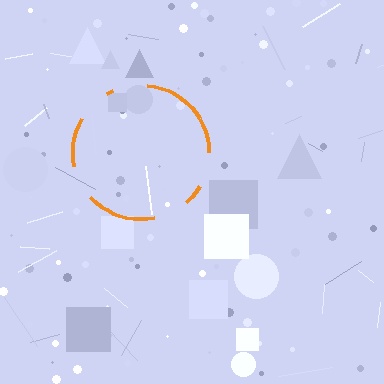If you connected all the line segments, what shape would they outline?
They would outline a circle.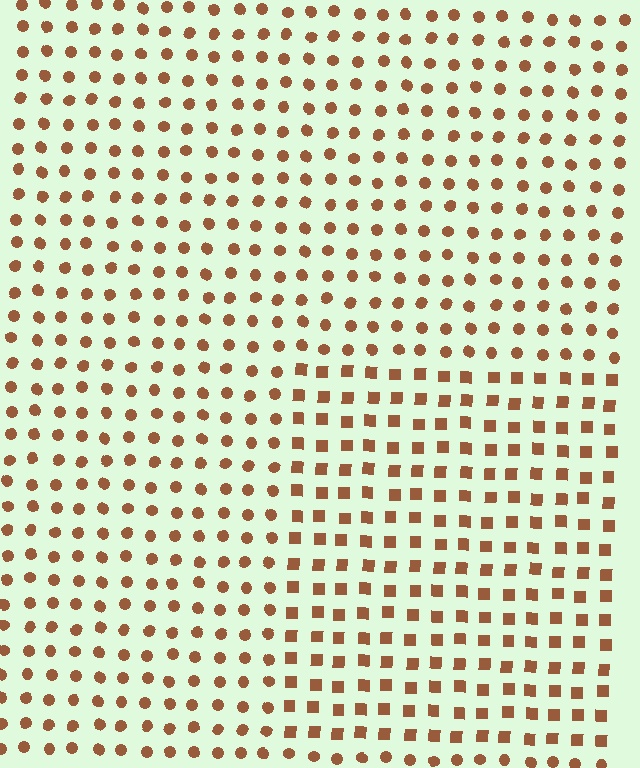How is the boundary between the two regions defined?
The boundary is defined by a change in element shape: squares inside vs. circles outside. All elements share the same color and spacing.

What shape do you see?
I see a rectangle.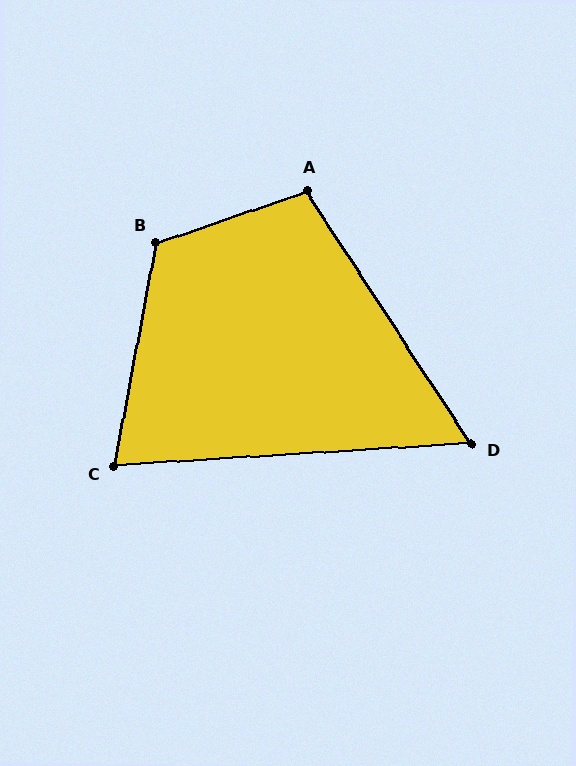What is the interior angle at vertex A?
Approximately 104 degrees (obtuse).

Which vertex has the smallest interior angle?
D, at approximately 61 degrees.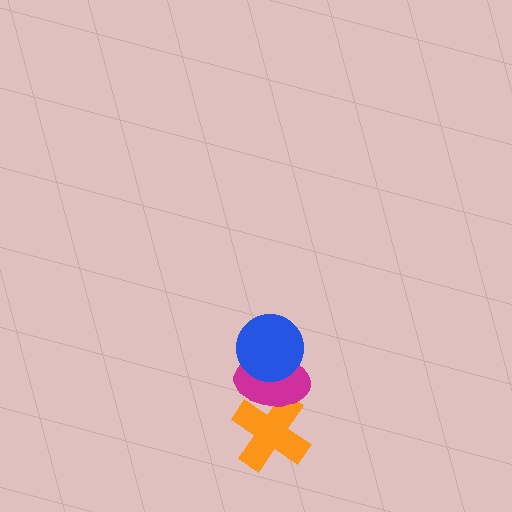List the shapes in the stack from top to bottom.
From top to bottom: the blue circle, the magenta ellipse, the orange cross.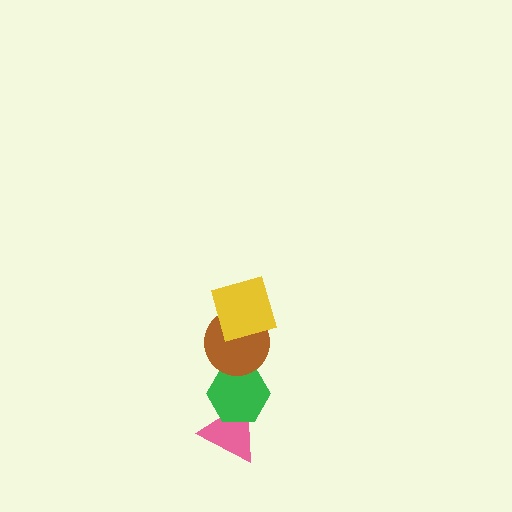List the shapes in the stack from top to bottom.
From top to bottom: the yellow square, the brown circle, the green hexagon, the pink triangle.